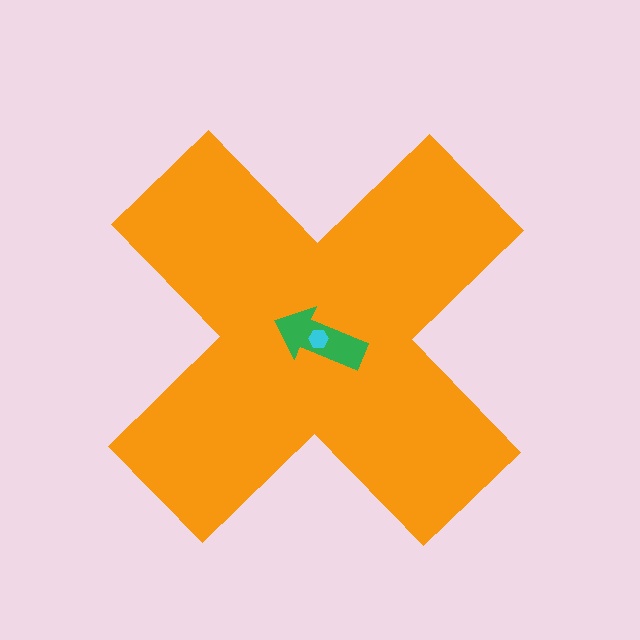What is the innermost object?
The cyan hexagon.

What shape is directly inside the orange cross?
The green arrow.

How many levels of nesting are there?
3.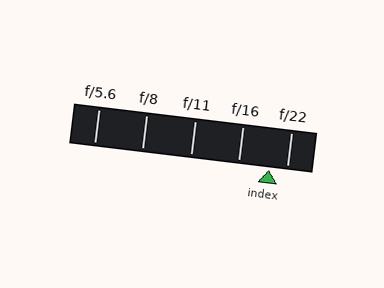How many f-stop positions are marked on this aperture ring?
There are 5 f-stop positions marked.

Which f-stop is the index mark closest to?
The index mark is closest to f/22.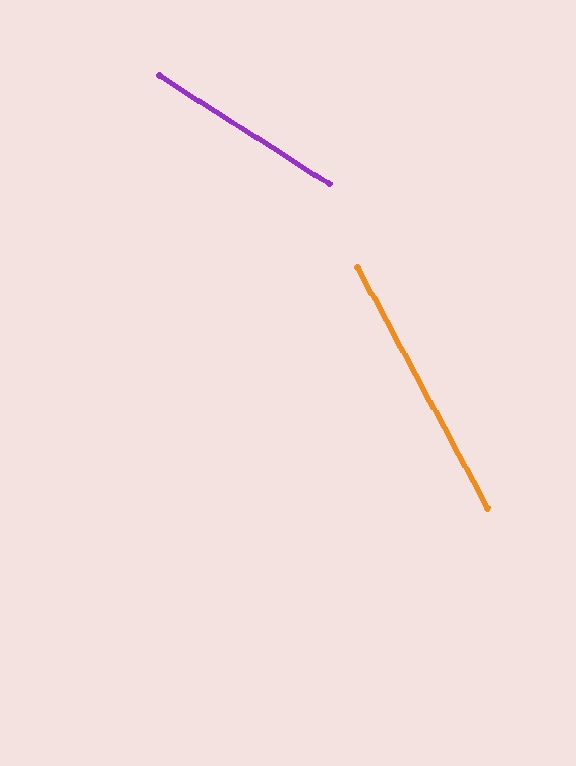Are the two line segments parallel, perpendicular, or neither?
Neither parallel nor perpendicular — they differ by about 29°.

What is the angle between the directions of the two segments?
Approximately 29 degrees.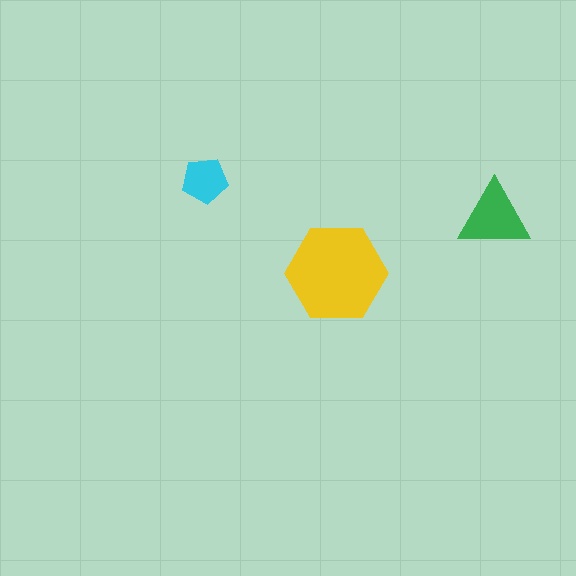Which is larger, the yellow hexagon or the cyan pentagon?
The yellow hexagon.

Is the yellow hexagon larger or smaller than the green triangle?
Larger.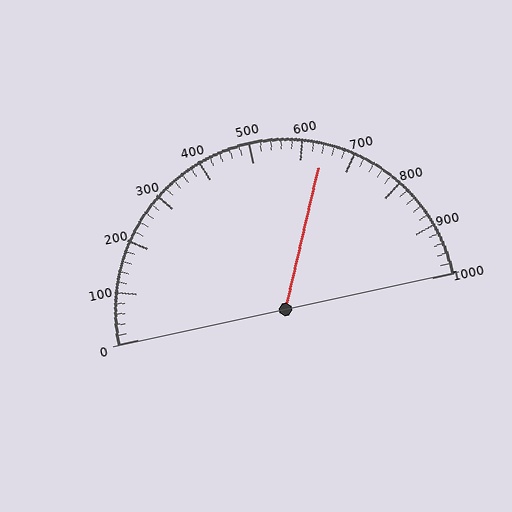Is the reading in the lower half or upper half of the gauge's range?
The reading is in the upper half of the range (0 to 1000).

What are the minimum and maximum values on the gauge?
The gauge ranges from 0 to 1000.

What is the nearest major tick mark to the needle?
The nearest major tick mark is 600.